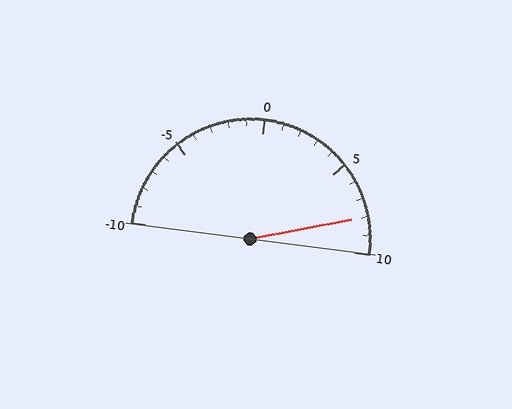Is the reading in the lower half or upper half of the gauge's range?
The reading is in the upper half of the range (-10 to 10).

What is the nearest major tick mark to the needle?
The nearest major tick mark is 10.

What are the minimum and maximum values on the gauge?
The gauge ranges from -10 to 10.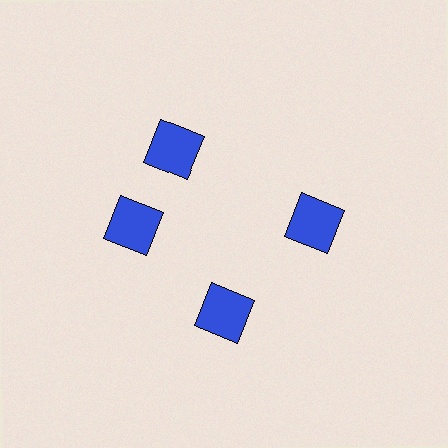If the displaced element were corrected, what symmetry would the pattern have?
It would have 4-fold rotational symmetry — the pattern would map onto itself every 90 degrees.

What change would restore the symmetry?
The symmetry would be restored by rotating it back into even spacing with its neighbors so that all 4 squares sit at equal angles and equal distance from the center.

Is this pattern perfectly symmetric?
No. The 4 blue squares are arranged in a ring, but one element near the 12 o'clock position is rotated out of alignment along the ring, breaking the 4-fold rotational symmetry.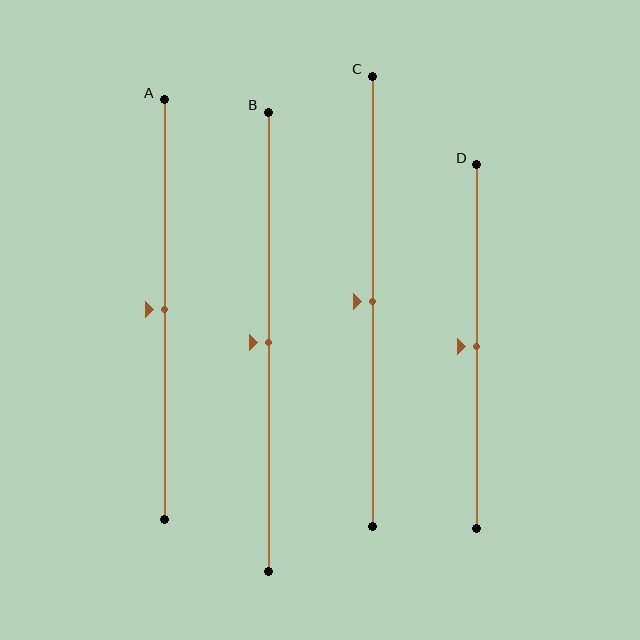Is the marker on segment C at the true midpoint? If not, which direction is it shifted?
Yes, the marker on segment C is at the true midpoint.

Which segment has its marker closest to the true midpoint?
Segment A has its marker closest to the true midpoint.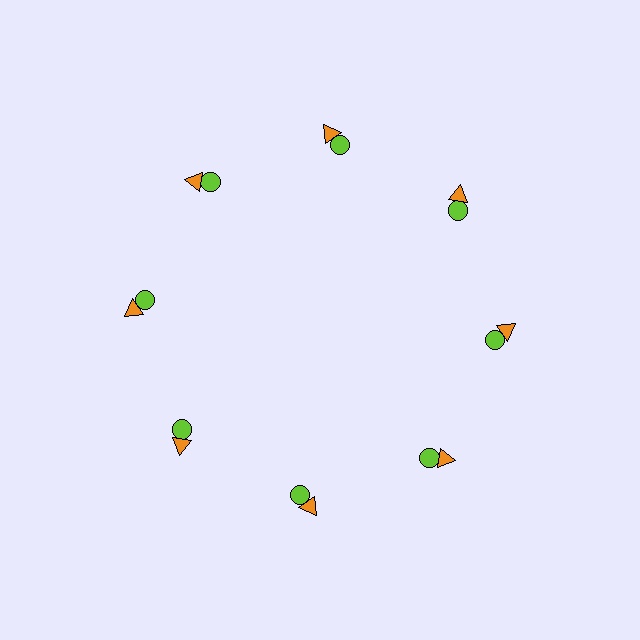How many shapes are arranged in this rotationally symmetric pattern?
There are 16 shapes, arranged in 8 groups of 2.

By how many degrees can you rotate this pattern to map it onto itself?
The pattern maps onto itself every 45 degrees of rotation.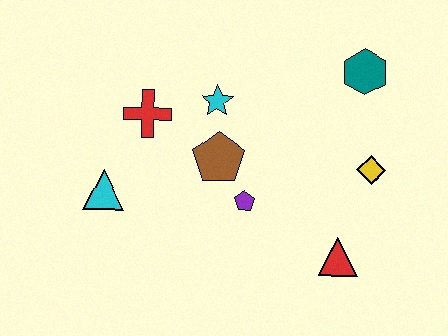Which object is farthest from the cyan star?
The red triangle is farthest from the cyan star.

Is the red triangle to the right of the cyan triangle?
Yes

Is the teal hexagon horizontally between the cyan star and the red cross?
No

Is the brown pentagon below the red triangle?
No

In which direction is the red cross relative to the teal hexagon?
The red cross is to the left of the teal hexagon.